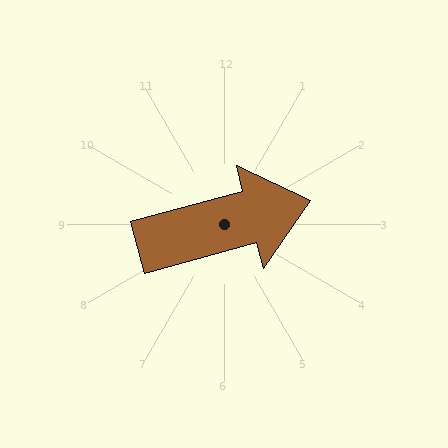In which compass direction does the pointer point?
East.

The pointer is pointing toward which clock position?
Roughly 3 o'clock.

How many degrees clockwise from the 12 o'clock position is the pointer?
Approximately 75 degrees.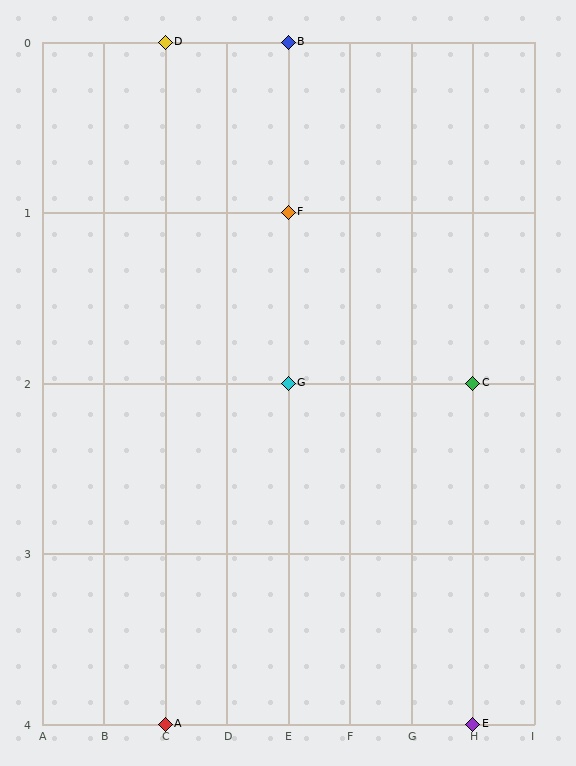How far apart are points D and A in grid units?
Points D and A are 4 rows apart.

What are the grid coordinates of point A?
Point A is at grid coordinates (C, 4).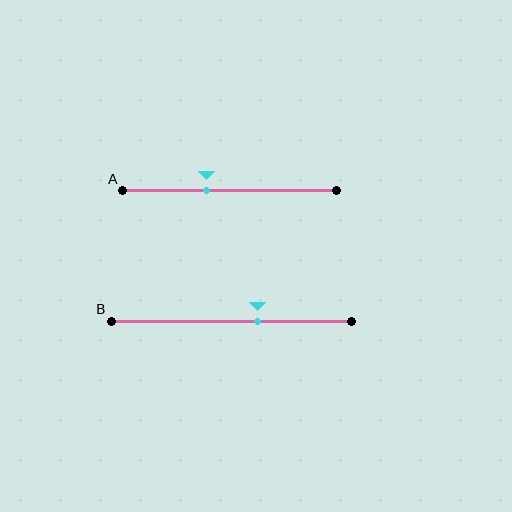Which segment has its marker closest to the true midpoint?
Segment A has its marker closest to the true midpoint.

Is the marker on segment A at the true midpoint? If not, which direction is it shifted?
No, the marker on segment A is shifted to the left by about 11% of the segment length.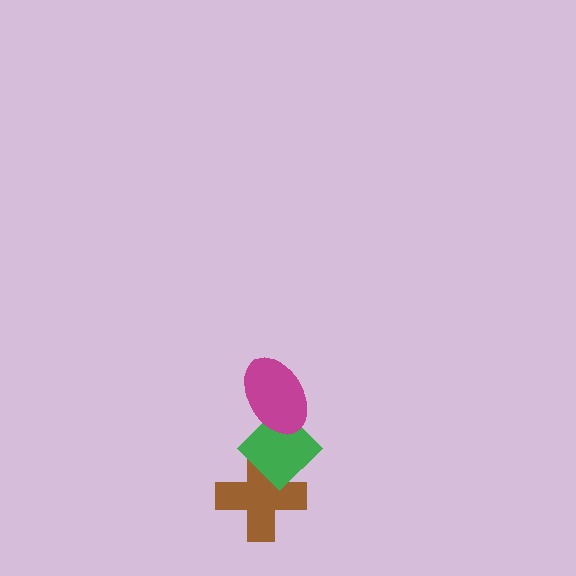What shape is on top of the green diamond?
The magenta ellipse is on top of the green diamond.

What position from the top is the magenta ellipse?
The magenta ellipse is 1st from the top.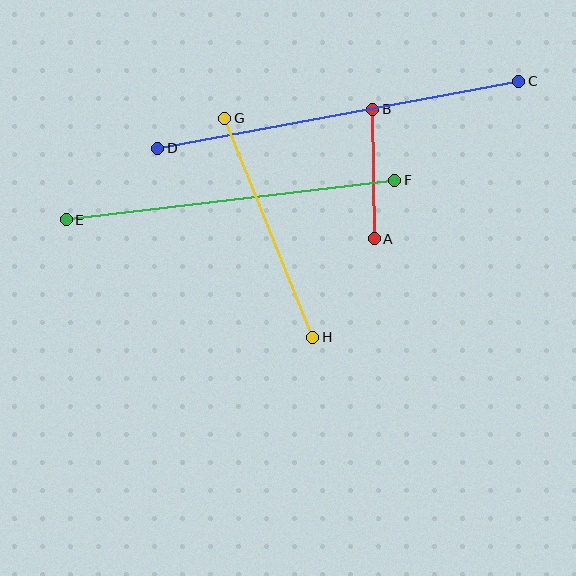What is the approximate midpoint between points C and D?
The midpoint is at approximately (338, 115) pixels.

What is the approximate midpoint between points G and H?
The midpoint is at approximately (269, 228) pixels.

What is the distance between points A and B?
The distance is approximately 130 pixels.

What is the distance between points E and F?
The distance is approximately 331 pixels.